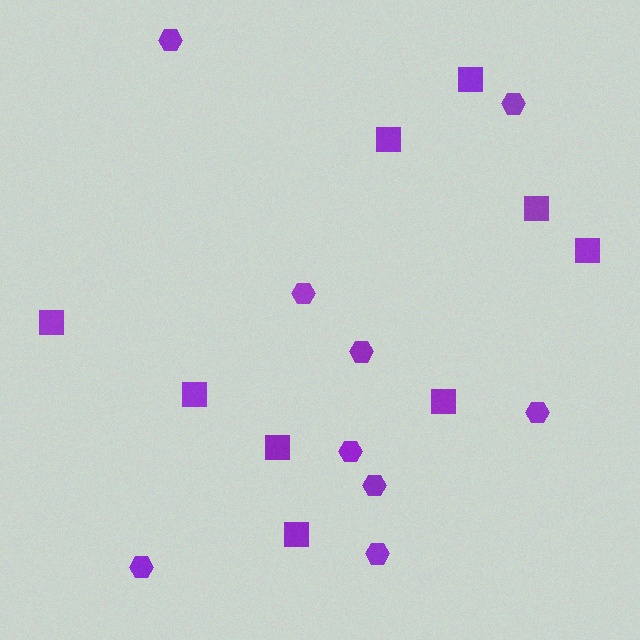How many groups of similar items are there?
There are 2 groups: one group of squares (9) and one group of hexagons (9).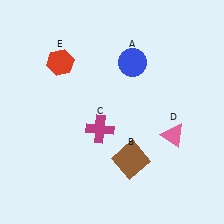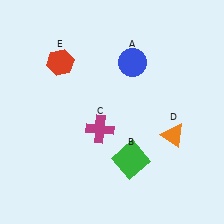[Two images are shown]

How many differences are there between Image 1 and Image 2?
There are 2 differences between the two images.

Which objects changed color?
B changed from brown to green. D changed from pink to orange.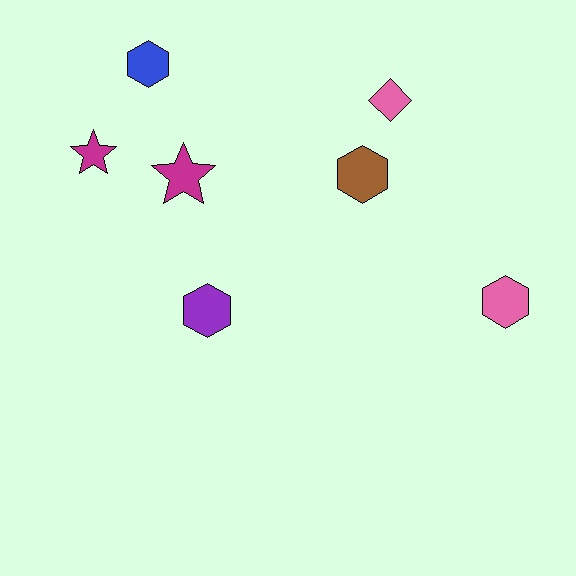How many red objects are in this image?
There are no red objects.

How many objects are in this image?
There are 7 objects.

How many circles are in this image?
There are no circles.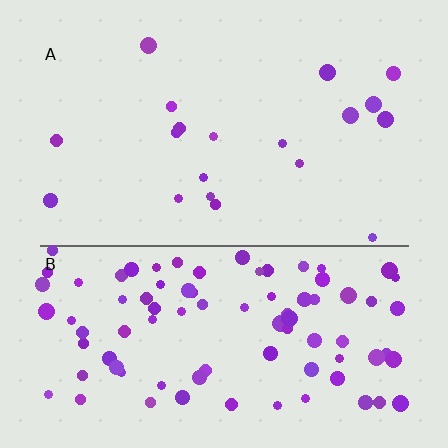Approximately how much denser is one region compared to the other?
Approximately 4.7× — region B over region A.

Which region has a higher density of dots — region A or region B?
B (the bottom).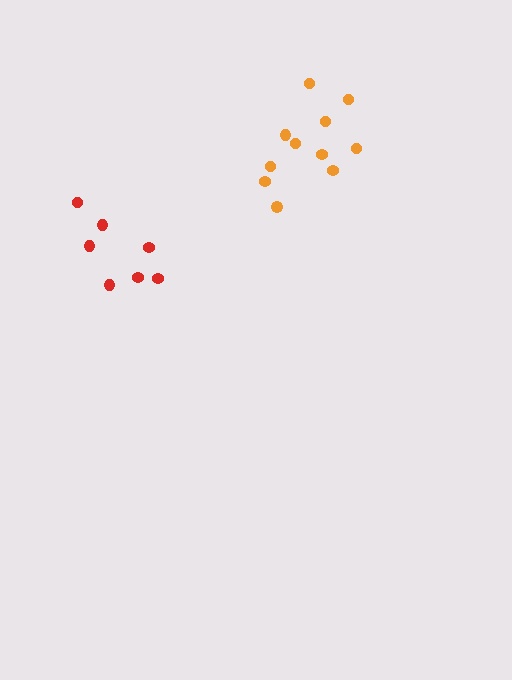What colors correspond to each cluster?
The clusters are colored: red, orange.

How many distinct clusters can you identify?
There are 2 distinct clusters.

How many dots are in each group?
Group 1: 7 dots, Group 2: 11 dots (18 total).